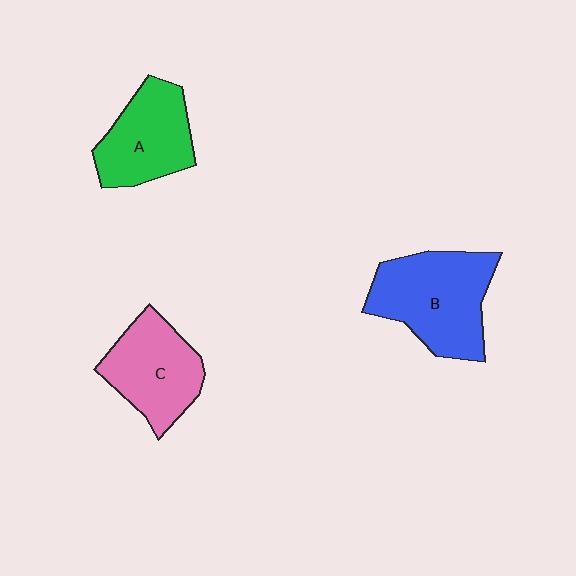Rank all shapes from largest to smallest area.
From largest to smallest: B (blue), C (pink), A (green).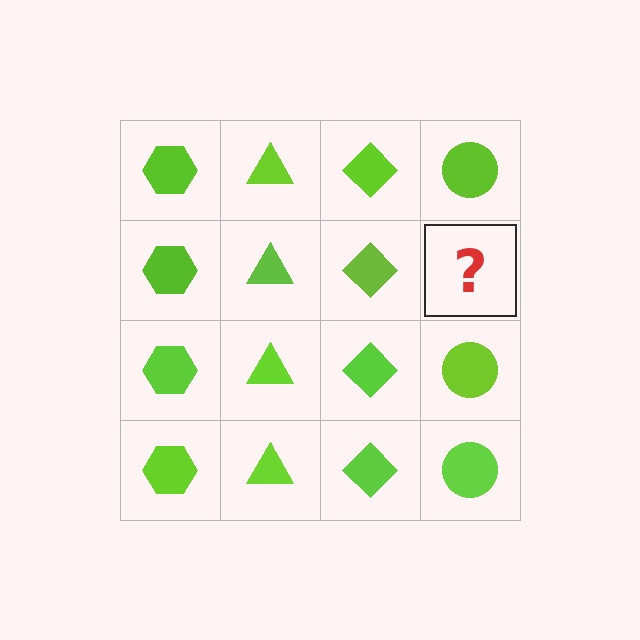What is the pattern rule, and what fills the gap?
The rule is that each column has a consistent shape. The gap should be filled with a lime circle.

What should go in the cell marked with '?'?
The missing cell should contain a lime circle.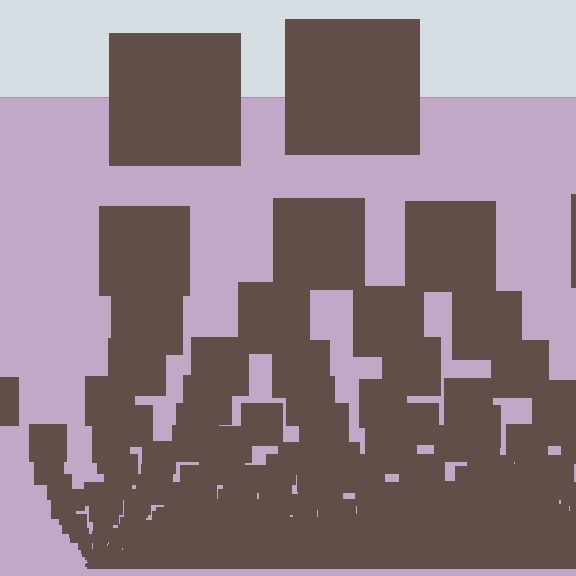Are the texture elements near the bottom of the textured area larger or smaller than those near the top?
Smaller. The gradient is inverted — elements near the bottom are smaller and denser.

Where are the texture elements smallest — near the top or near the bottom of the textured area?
Near the bottom.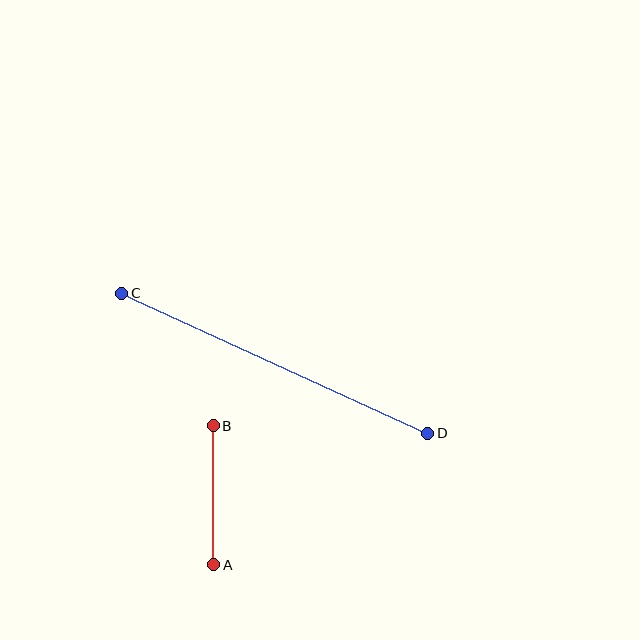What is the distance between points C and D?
The distance is approximately 337 pixels.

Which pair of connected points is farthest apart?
Points C and D are farthest apart.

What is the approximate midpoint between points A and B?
The midpoint is at approximately (214, 495) pixels.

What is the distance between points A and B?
The distance is approximately 139 pixels.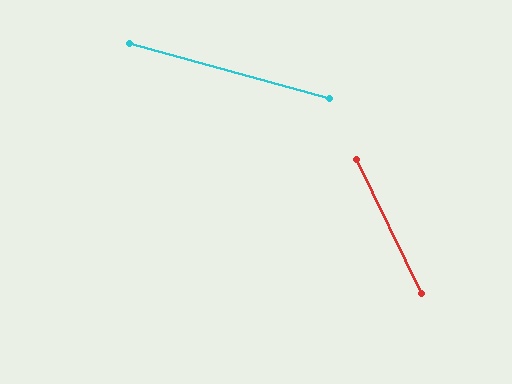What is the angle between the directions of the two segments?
Approximately 48 degrees.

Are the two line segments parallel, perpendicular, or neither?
Neither parallel nor perpendicular — they differ by about 48°.